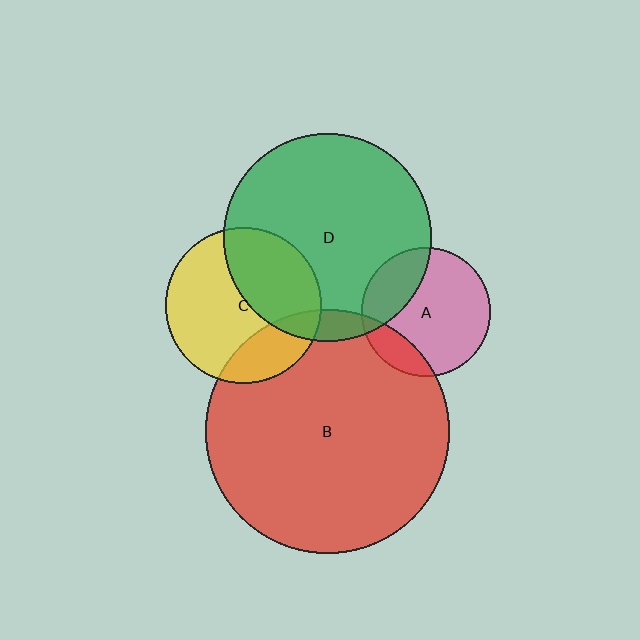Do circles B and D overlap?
Yes.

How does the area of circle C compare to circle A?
Approximately 1.5 times.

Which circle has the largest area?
Circle B (red).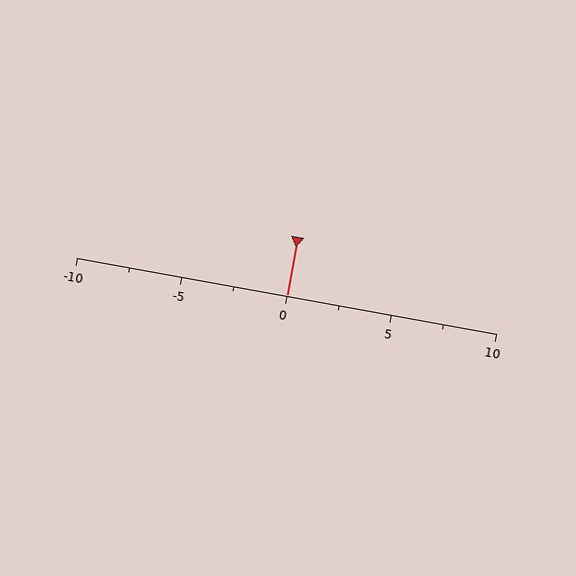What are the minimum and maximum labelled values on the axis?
The axis runs from -10 to 10.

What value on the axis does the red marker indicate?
The marker indicates approximately 0.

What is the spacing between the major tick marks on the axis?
The major ticks are spaced 5 apart.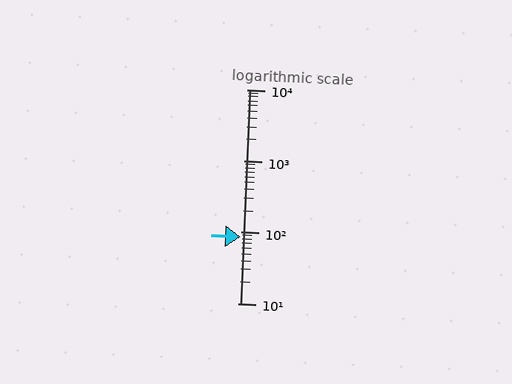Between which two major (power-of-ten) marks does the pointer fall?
The pointer is between 10 and 100.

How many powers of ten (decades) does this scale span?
The scale spans 3 decades, from 10 to 10000.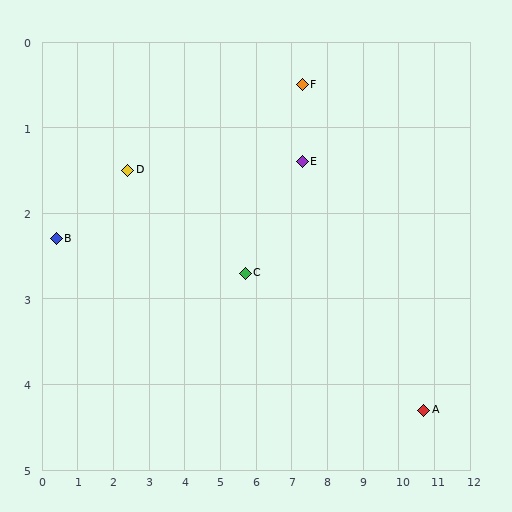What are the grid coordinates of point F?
Point F is at approximately (7.3, 0.5).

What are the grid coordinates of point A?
Point A is at approximately (10.7, 4.3).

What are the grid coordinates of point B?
Point B is at approximately (0.4, 2.3).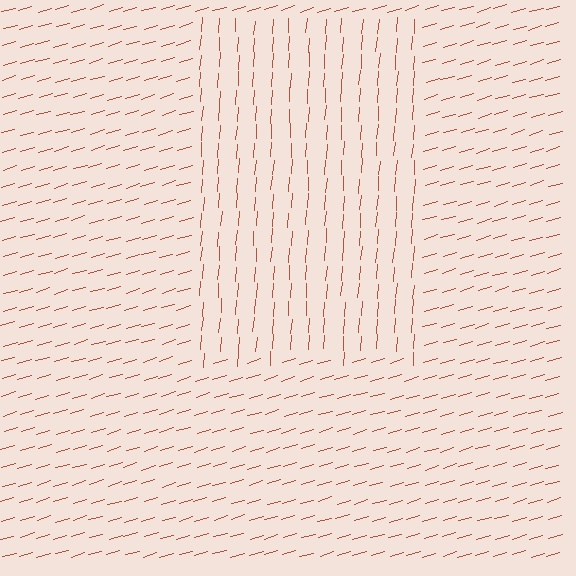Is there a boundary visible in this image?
Yes, there is a texture boundary formed by a change in line orientation.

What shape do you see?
I see a rectangle.